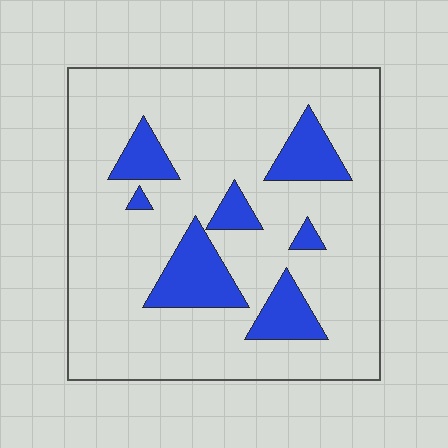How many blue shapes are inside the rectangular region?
7.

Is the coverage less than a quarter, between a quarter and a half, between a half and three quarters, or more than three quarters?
Less than a quarter.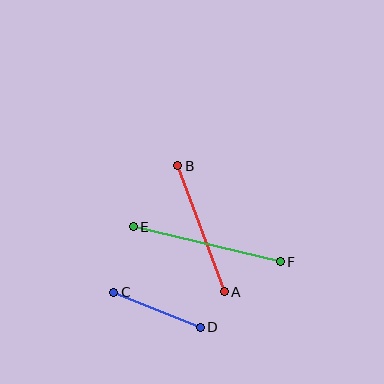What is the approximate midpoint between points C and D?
The midpoint is at approximately (157, 310) pixels.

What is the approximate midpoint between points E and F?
The midpoint is at approximately (207, 244) pixels.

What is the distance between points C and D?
The distance is approximately 94 pixels.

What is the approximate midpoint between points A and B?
The midpoint is at approximately (201, 229) pixels.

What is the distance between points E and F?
The distance is approximately 151 pixels.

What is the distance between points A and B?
The distance is approximately 135 pixels.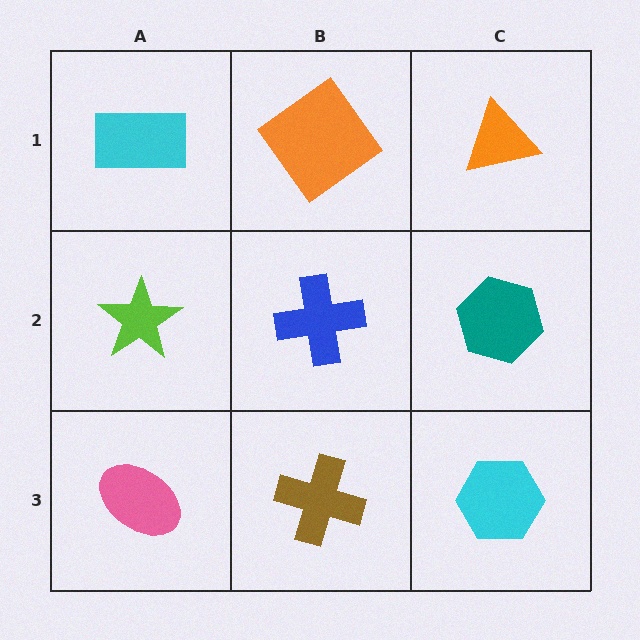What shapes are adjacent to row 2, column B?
An orange diamond (row 1, column B), a brown cross (row 3, column B), a lime star (row 2, column A), a teal hexagon (row 2, column C).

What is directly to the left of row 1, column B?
A cyan rectangle.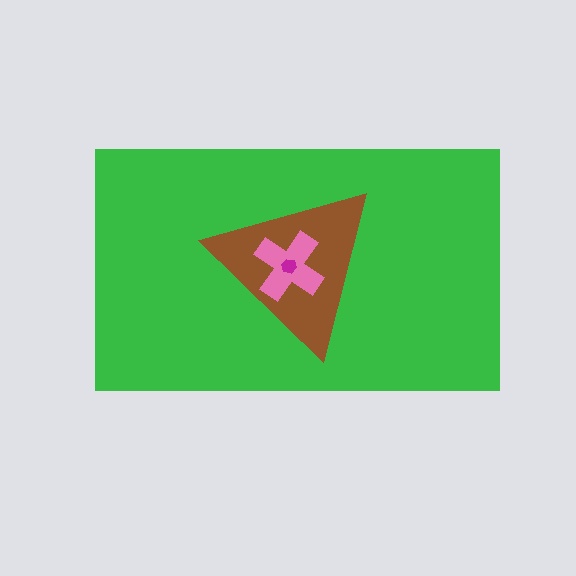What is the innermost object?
The magenta hexagon.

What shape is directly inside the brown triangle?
The pink cross.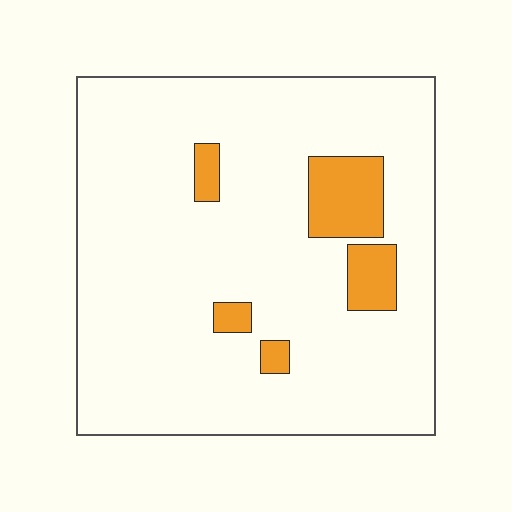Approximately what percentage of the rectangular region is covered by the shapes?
Approximately 10%.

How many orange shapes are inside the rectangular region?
5.